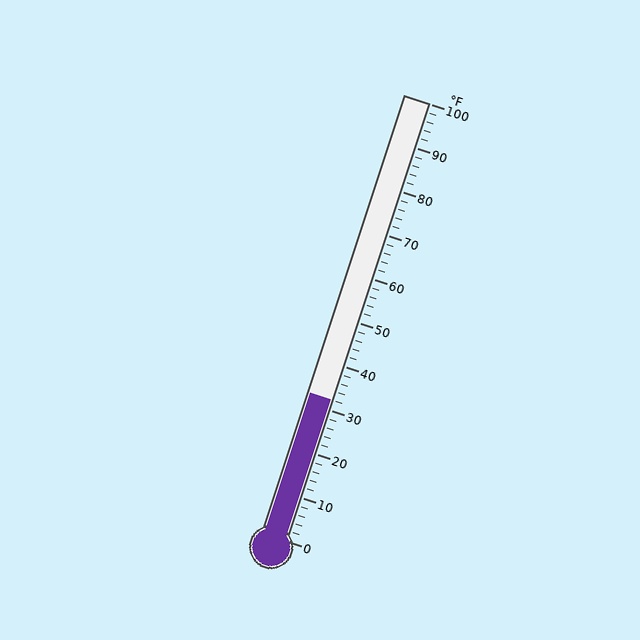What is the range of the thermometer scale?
The thermometer scale ranges from 0°F to 100°F.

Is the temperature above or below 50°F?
The temperature is below 50°F.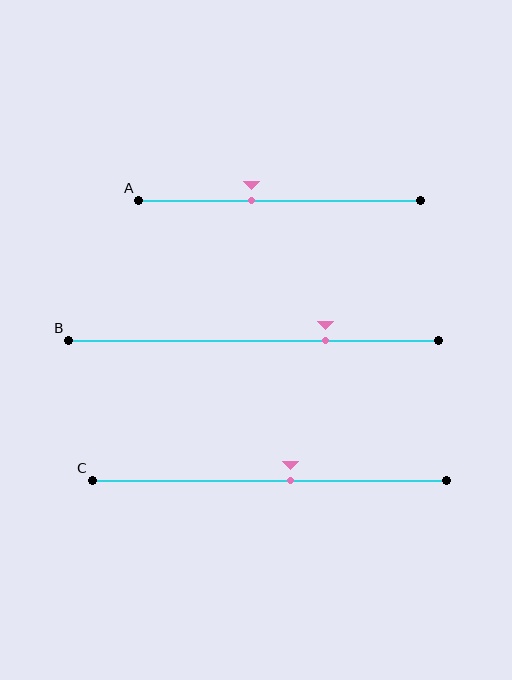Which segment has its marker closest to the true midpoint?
Segment C has its marker closest to the true midpoint.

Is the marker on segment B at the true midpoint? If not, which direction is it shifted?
No, the marker on segment B is shifted to the right by about 19% of the segment length.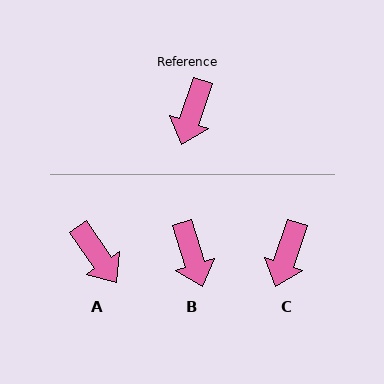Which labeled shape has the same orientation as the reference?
C.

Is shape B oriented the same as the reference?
No, it is off by about 36 degrees.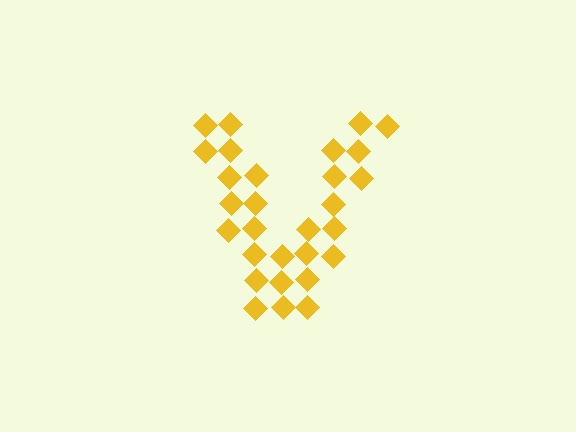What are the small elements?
The small elements are diamonds.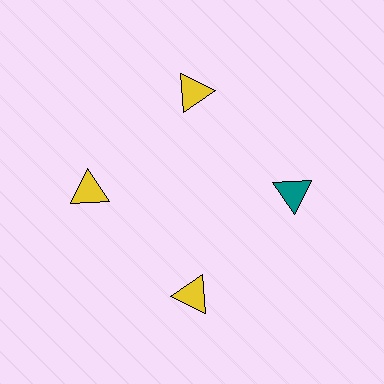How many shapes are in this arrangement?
There are 4 shapes arranged in a ring pattern.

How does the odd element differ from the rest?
It has a different color: teal instead of yellow.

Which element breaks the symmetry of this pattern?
The teal triangle at roughly the 3 o'clock position breaks the symmetry. All other shapes are yellow triangles.